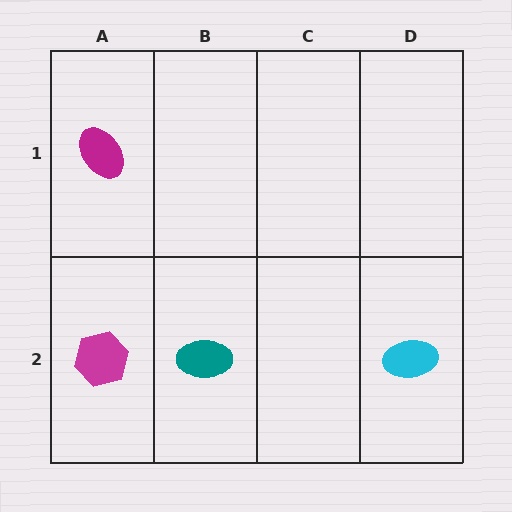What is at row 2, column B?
A teal ellipse.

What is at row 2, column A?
A magenta hexagon.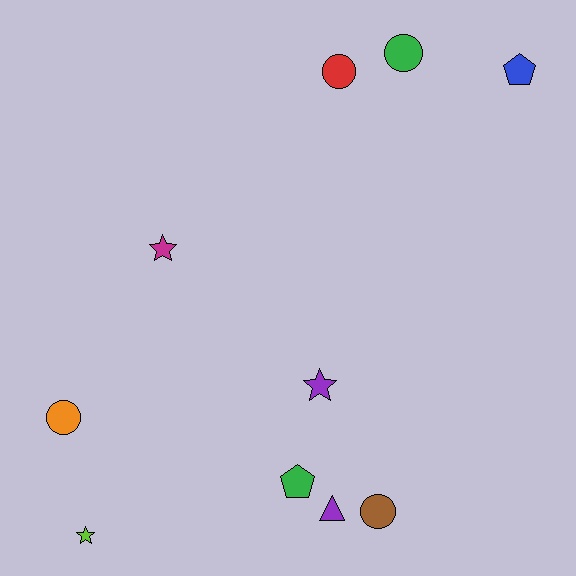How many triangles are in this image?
There is 1 triangle.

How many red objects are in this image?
There is 1 red object.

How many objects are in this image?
There are 10 objects.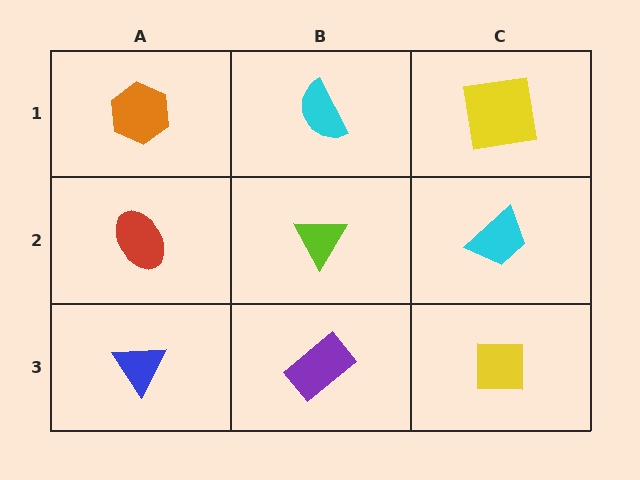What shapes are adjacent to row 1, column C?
A cyan trapezoid (row 2, column C), a cyan semicircle (row 1, column B).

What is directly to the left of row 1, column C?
A cyan semicircle.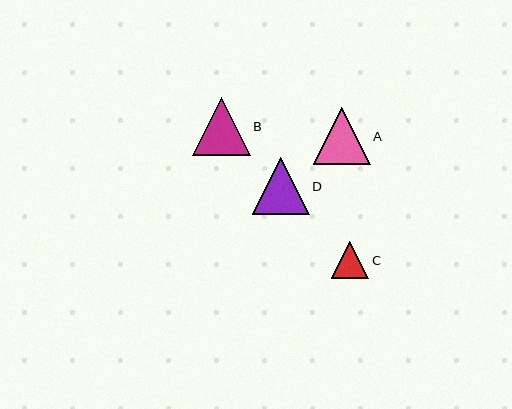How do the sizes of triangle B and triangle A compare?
Triangle B and triangle A are approximately the same size.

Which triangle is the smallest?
Triangle C is the smallest with a size of approximately 38 pixels.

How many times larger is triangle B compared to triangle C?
Triangle B is approximately 1.5 times the size of triangle C.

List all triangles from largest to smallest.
From largest to smallest: B, D, A, C.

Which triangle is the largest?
Triangle B is the largest with a size of approximately 58 pixels.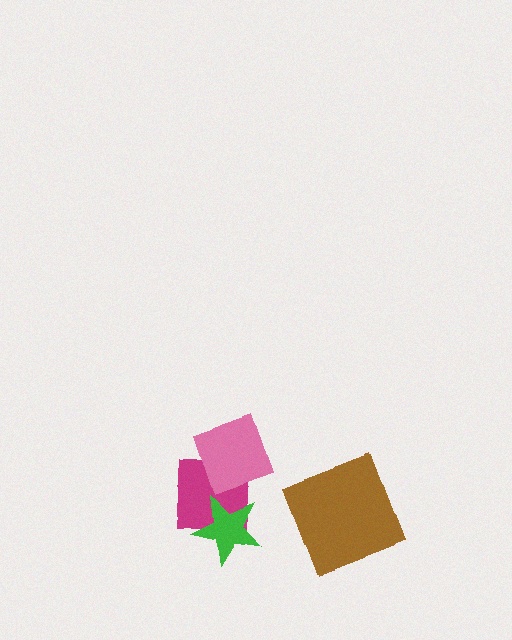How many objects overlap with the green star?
1 object overlaps with the green star.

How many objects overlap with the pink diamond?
1 object overlaps with the pink diamond.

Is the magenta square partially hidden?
Yes, it is partially covered by another shape.